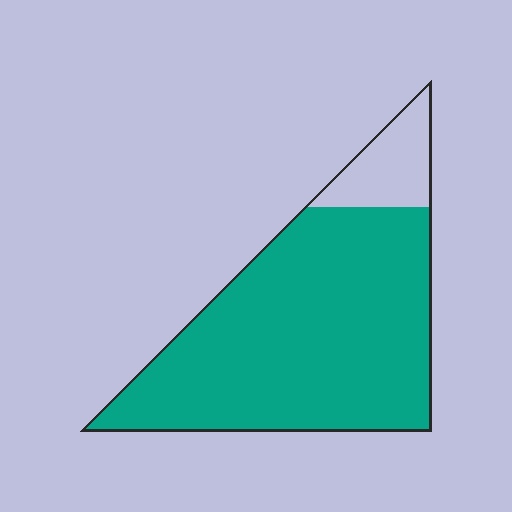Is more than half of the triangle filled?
Yes.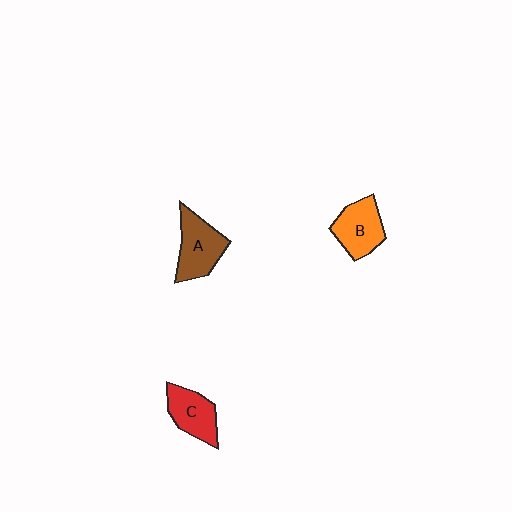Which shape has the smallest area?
Shape C (red).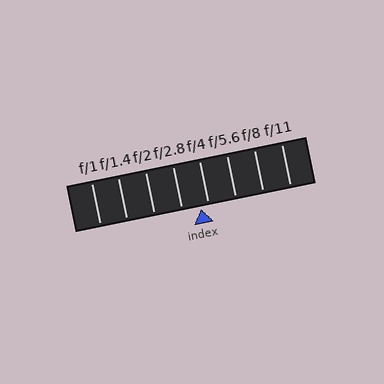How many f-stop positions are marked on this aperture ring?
There are 8 f-stop positions marked.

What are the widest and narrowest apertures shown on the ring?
The widest aperture shown is f/1 and the narrowest is f/11.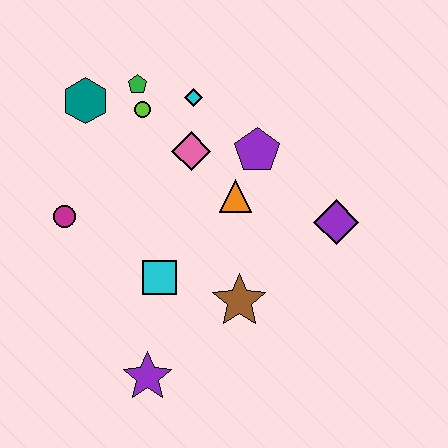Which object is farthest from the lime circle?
The purple star is farthest from the lime circle.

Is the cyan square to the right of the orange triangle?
No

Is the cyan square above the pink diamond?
No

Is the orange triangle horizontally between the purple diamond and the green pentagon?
Yes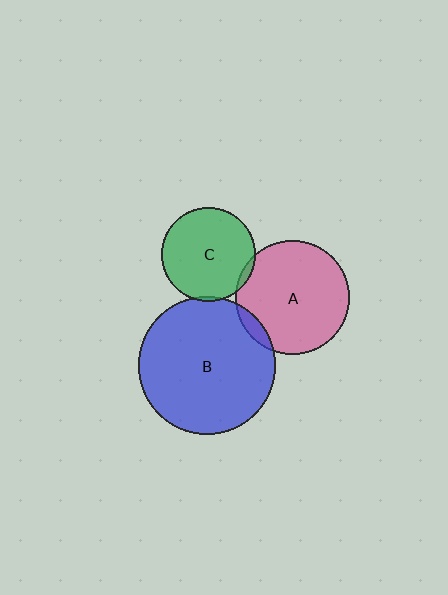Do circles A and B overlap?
Yes.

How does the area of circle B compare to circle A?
Approximately 1.5 times.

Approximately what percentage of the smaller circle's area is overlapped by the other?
Approximately 5%.